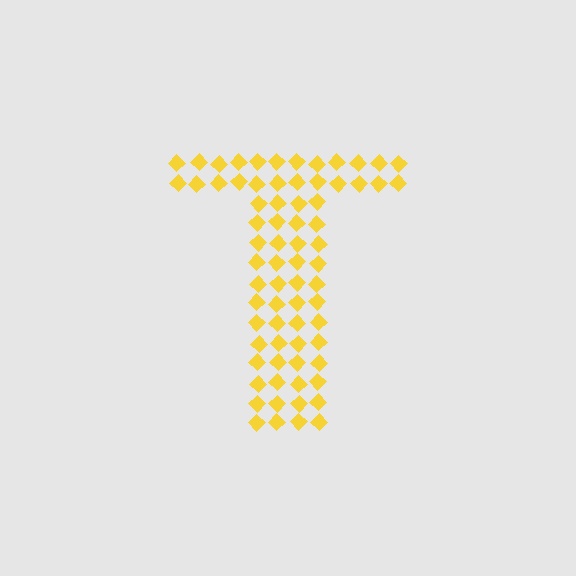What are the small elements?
The small elements are diamonds.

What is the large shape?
The large shape is the letter T.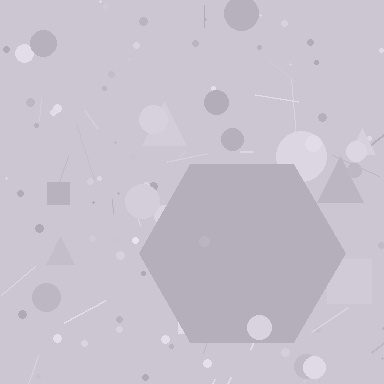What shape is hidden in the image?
A hexagon is hidden in the image.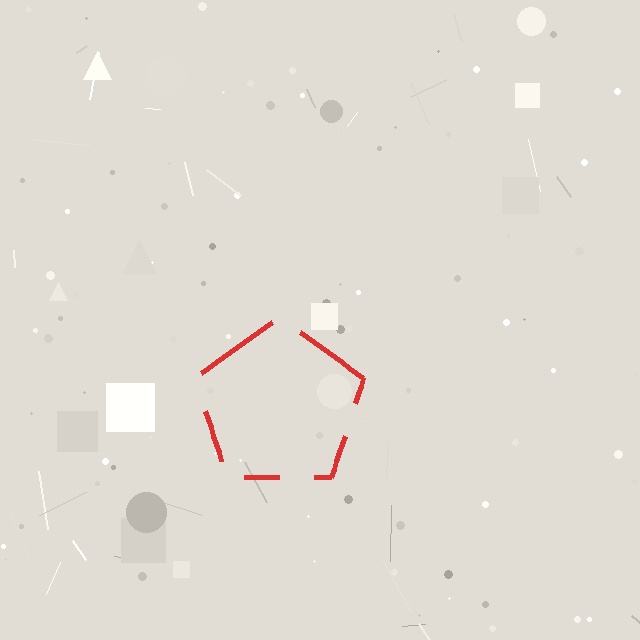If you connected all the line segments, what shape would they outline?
They would outline a pentagon.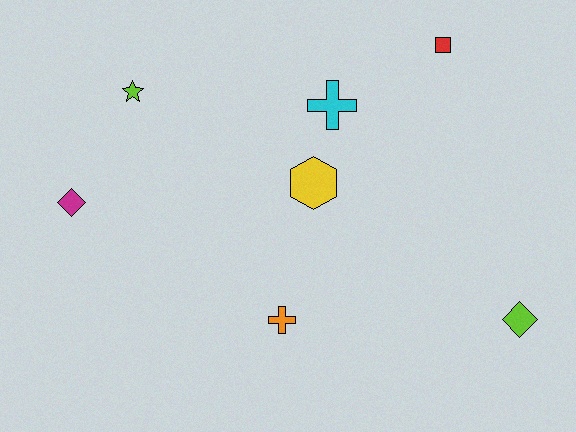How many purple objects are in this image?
There are no purple objects.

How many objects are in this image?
There are 7 objects.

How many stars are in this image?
There is 1 star.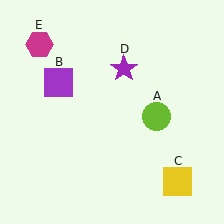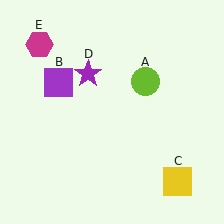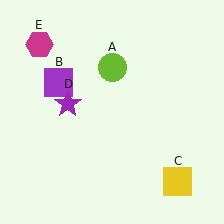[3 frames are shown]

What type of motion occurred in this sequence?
The lime circle (object A), purple star (object D) rotated counterclockwise around the center of the scene.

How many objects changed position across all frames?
2 objects changed position: lime circle (object A), purple star (object D).